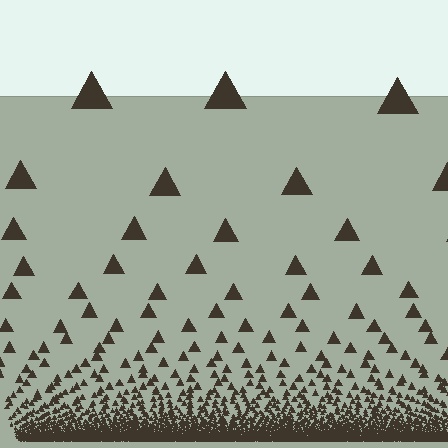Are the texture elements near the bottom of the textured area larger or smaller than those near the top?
Smaller. The gradient is inverted — elements near the bottom are smaller and denser.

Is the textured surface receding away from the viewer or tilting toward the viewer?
The surface appears to tilt toward the viewer. Texture elements get larger and sparser toward the top.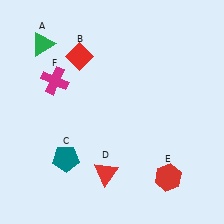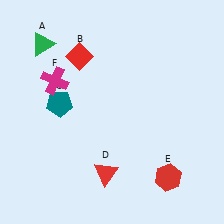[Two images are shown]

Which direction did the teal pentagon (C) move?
The teal pentagon (C) moved up.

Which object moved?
The teal pentagon (C) moved up.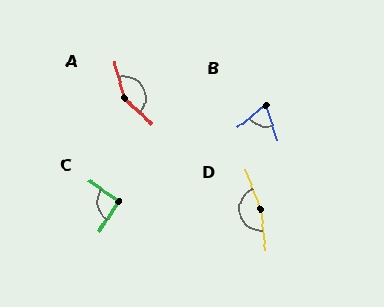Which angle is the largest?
D, at approximately 166 degrees.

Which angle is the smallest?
B, at approximately 69 degrees.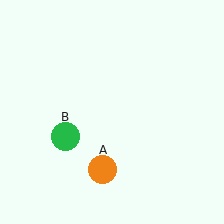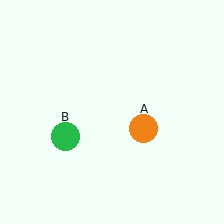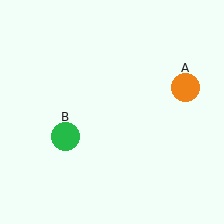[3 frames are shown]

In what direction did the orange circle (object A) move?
The orange circle (object A) moved up and to the right.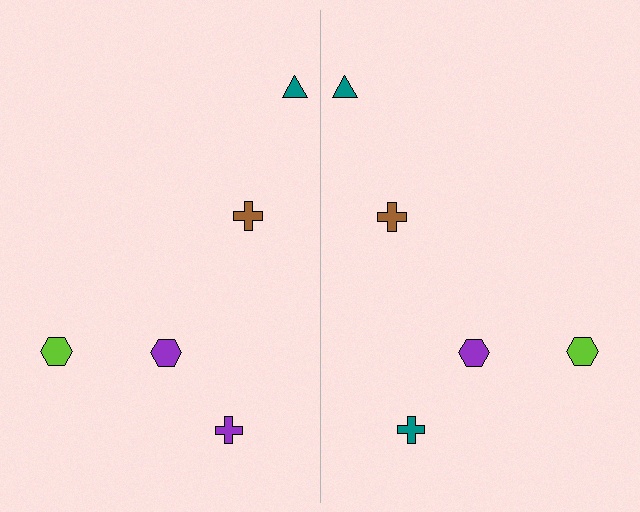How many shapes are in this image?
There are 10 shapes in this image.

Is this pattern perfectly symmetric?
No, the pattern is not perfectly symmetric. The teal cross on the right side breaks the symmetry — its mirror counterpart is purple.